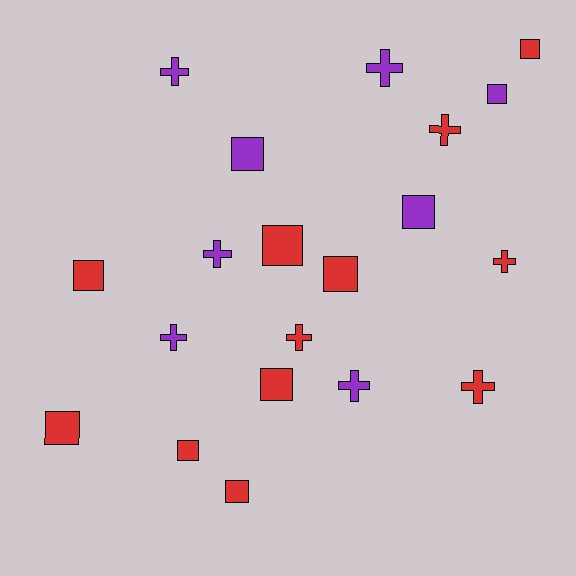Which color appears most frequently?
Red, with 12 objects.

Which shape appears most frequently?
Square, with 11 objects.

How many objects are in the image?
There are 20 objects.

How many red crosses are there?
There are 4 red crosses.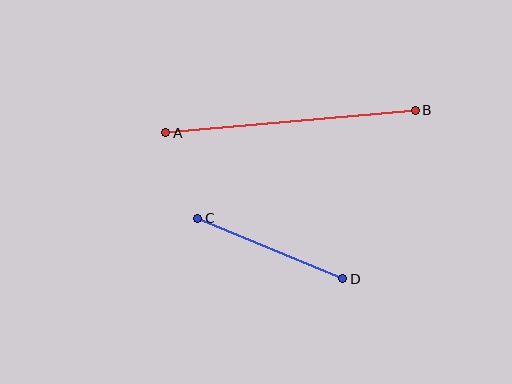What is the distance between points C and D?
The distance is approximately 157 pixels.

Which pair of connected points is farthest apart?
Points A and B are farthest apart.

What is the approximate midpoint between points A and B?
The midpoint is at approximately (290, 122) pixels.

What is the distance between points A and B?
The distance is approximately 251 pixels.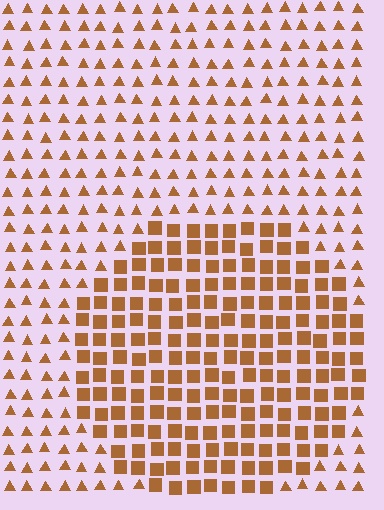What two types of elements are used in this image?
The image uses squares inside the circle region and triangles outside it.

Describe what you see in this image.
The image is filled with small brown elements arranged in a uniform grid. A circle-shaped region contains squares, while the surrounding area contains triangles. The boundary is defined purely by the change in element shape.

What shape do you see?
I see a circle.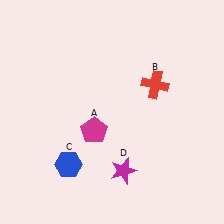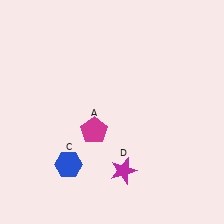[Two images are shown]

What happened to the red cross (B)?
The red cross (B) was removed in Image 2. It was in the top-right area of Image 1.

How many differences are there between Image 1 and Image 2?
There is 1 difference between the two images.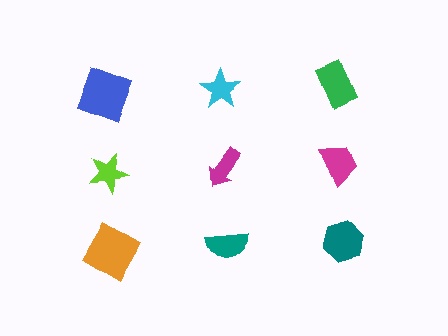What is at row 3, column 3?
A teal hexagon.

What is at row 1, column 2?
A cyan star.